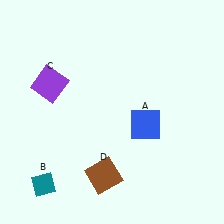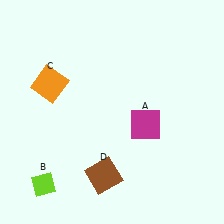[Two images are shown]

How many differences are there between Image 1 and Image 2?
There are 3 differences between the two images.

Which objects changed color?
A changed from blue to magenta. B changed from teal to lime. C changed from purple to orange.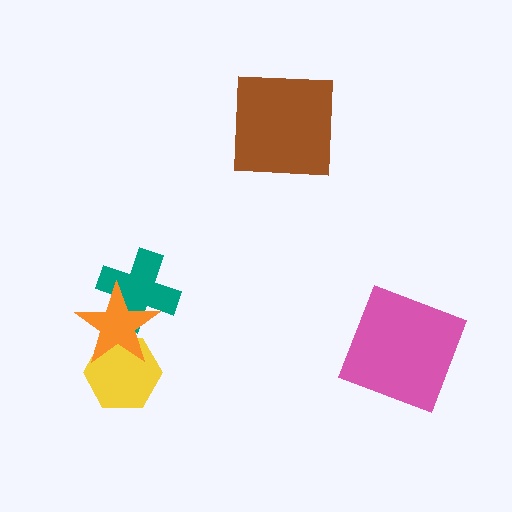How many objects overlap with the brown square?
0 objects overlap with the brown square.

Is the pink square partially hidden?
No, no other shape covers it.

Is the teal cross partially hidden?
Yes, it is partially covered by another shape.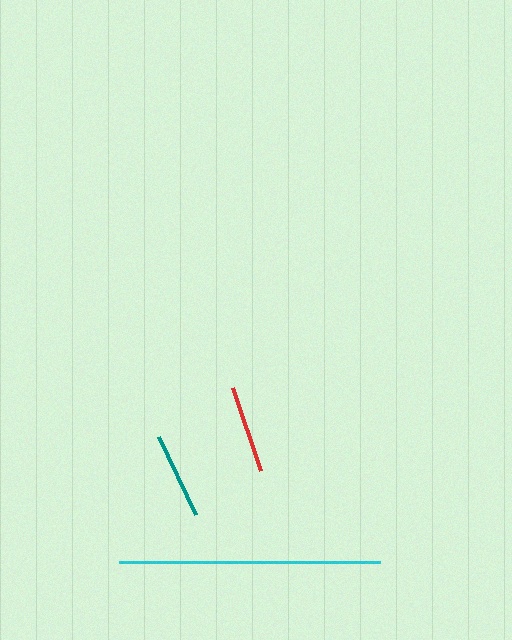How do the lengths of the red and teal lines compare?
The red and teal lines are approximately the same length.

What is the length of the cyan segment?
The cyan segment is approximately 261 pixels long.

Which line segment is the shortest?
The teal line is the shortest at approximately 86 pixels.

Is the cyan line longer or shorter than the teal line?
The cyan line is longer than the teal line.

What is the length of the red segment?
The red segment is approximately 87 pixels long.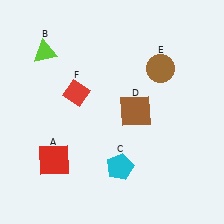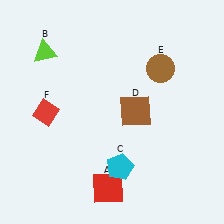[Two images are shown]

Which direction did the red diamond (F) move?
The red diamond (F) moved left.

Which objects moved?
The objects that moved are: the red square (A), the red diamond (F).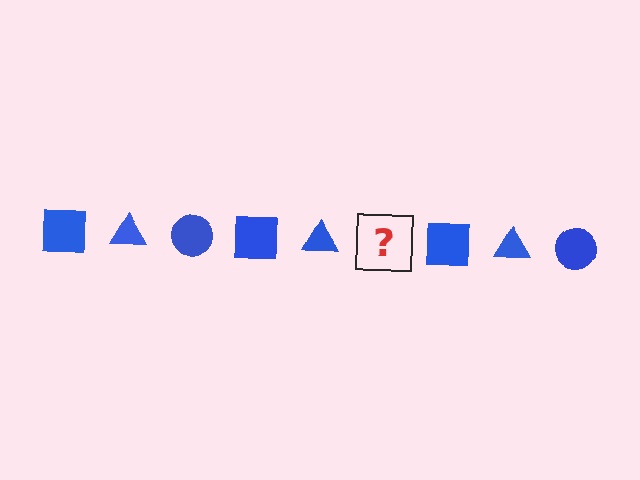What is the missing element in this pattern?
The missing element is a blue circle.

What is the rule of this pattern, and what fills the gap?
The rule is that the pattern cycles through square, triangle, circle shapes in blue. The gap should be filled with a blue circle.